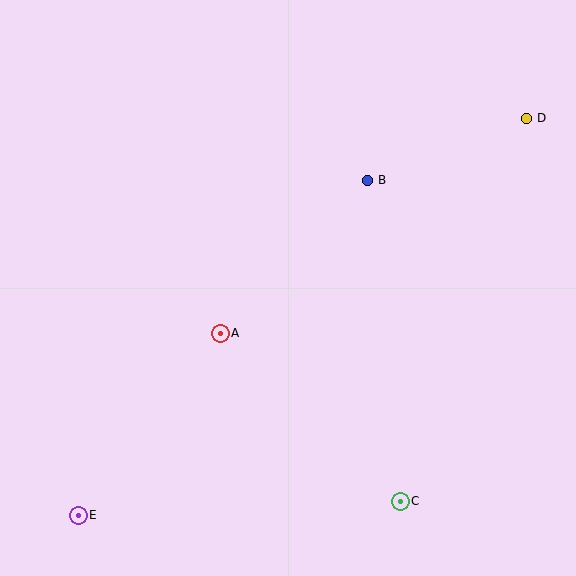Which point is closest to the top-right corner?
Point D is closest to the top-right corner.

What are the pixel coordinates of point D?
Point D is at (526, 118).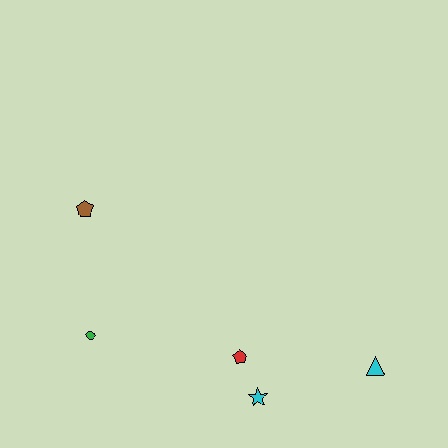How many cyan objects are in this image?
There are 2 cyan objects.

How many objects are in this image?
There are 5 objects.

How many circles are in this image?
There is 1 circle.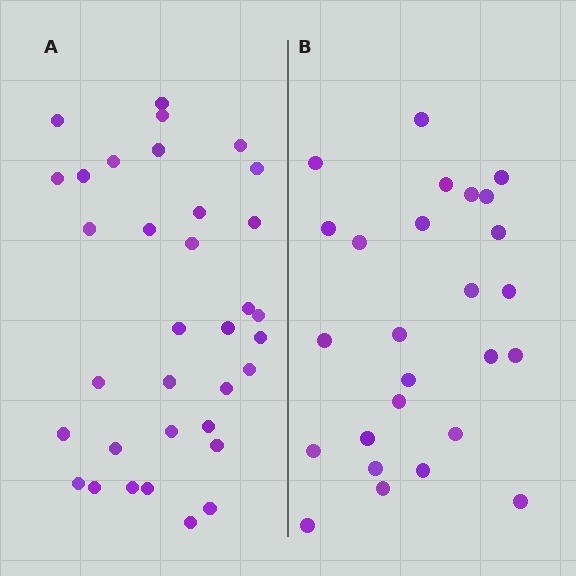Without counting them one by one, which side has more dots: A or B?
Region A (the left region) has more dots.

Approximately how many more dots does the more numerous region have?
Region A has roughly 8 or so more dots than region B.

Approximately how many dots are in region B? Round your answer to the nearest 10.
About 30 dots. (The exact count is 26, which rounds to 30.)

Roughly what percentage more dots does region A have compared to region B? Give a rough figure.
About 30% more.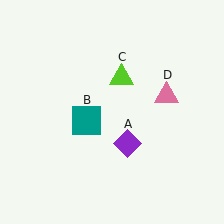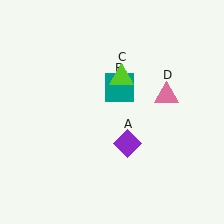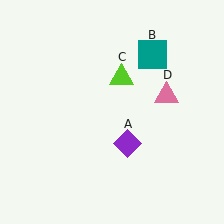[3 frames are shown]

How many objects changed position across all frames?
1 object changed position: teal square (object B).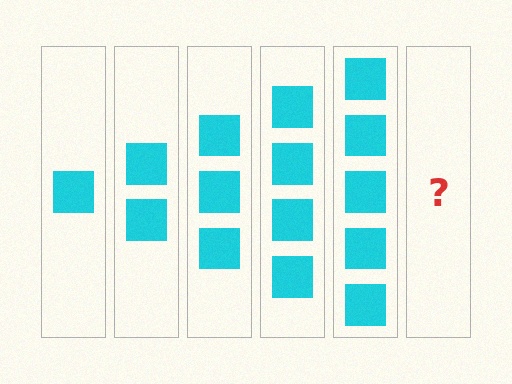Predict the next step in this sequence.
The next step is 6 squares.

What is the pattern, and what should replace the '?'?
The pattern is that each step adds one more square. The '?' should be 6 squares.